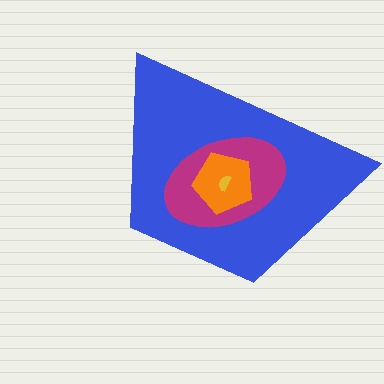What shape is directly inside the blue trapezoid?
The magenta ellipse.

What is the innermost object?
The yellow semicircle.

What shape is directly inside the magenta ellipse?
The orange pentagon.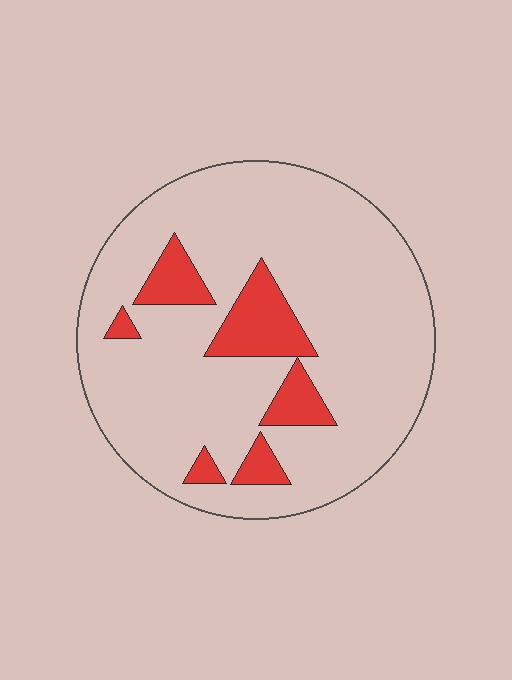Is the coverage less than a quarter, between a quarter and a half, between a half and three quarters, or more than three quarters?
Less than a quarter.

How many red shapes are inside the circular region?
6.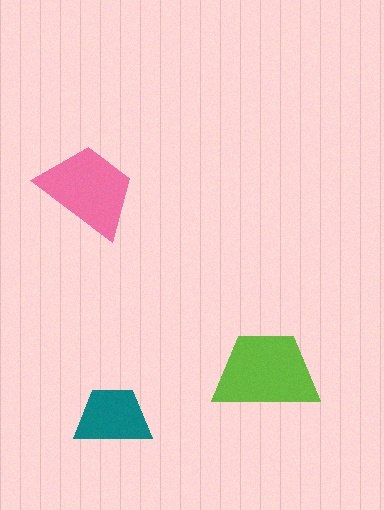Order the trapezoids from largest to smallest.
the lime one, the pink one, the teal one.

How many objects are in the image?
There are 3 objects in the image.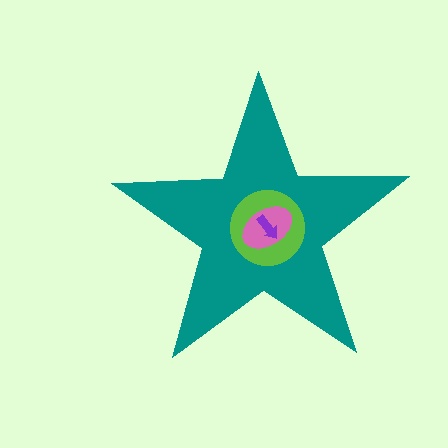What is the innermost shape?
The purple arrow.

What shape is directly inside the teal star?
The lime circle.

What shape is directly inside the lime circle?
The pink ellipse.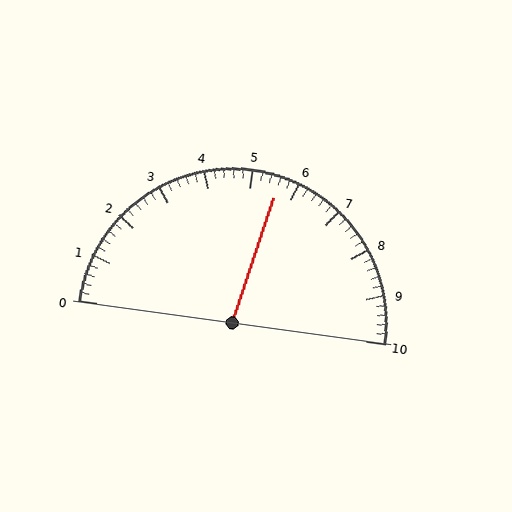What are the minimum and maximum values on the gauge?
The gauge ranges from 0 to 10.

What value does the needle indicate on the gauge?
The needle indicates approximately 5.6.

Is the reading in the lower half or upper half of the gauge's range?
The reading is in the upper half of the range (0 to 10).